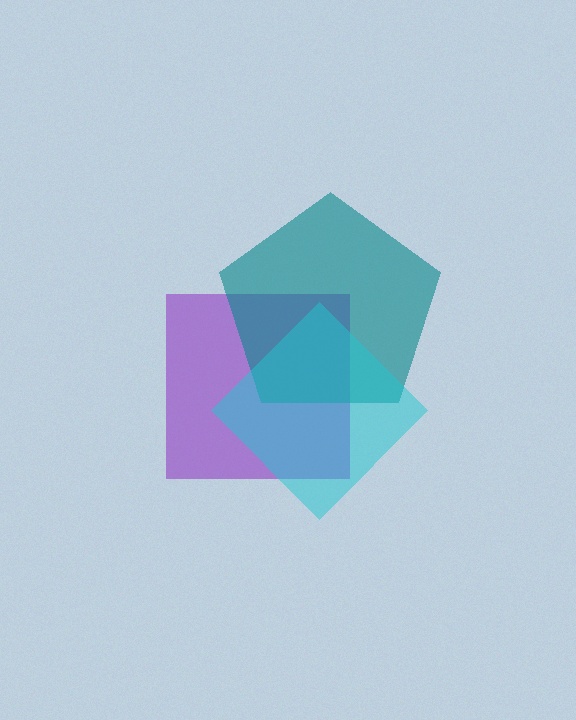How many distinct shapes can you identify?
There are 3 distinct shapes: a purple square, a teal pentagon, a cyan diamond.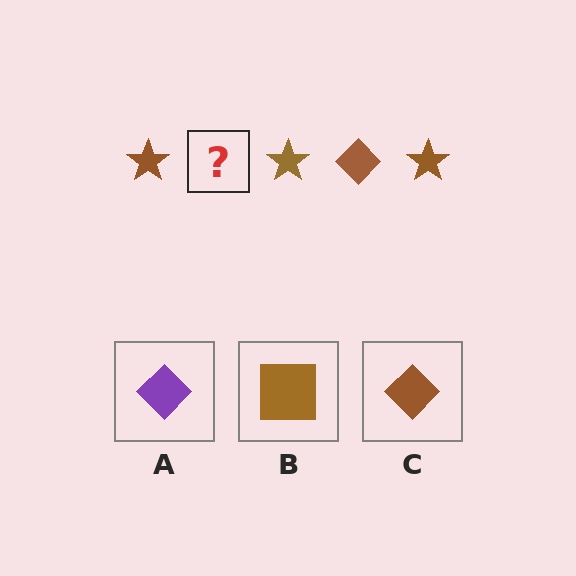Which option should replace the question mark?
Option C.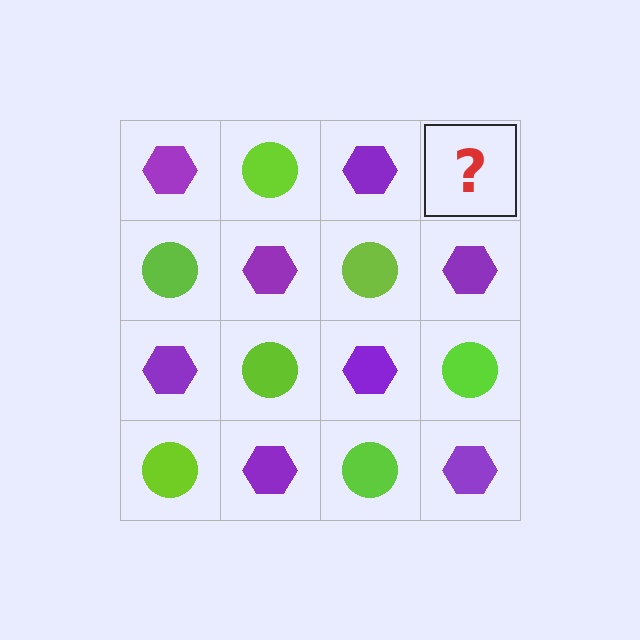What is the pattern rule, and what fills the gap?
The rule is that it alternates purple hexagon and lime circle in a checkerboard pattern. The gap should be filled with a lime circle.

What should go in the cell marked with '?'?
The missing cell should contain a lime circle.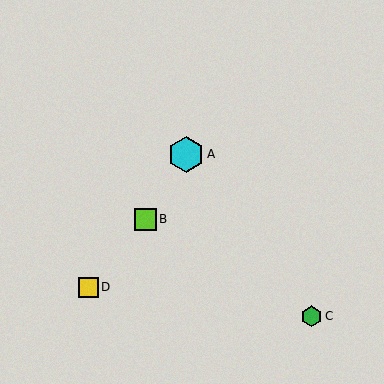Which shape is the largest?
The cyan hexagon (labeled A) is the largest.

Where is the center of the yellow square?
The center of the yellow square is at (88, 287).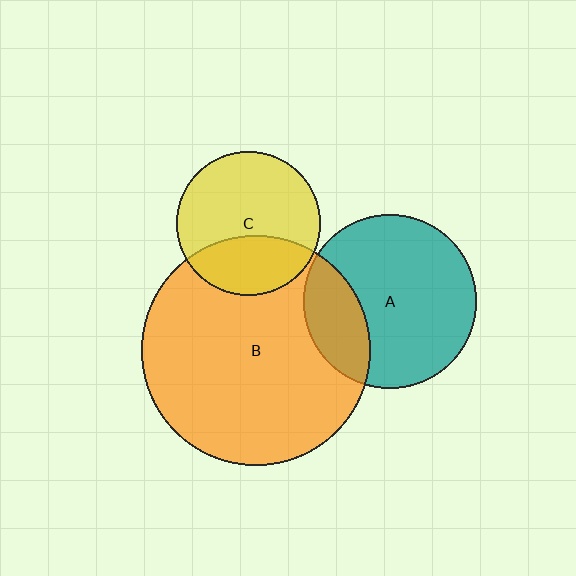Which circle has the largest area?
Circle B (orange).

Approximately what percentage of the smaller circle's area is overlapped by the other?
Approximately 25%.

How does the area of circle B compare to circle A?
Approximately 1.8 times.